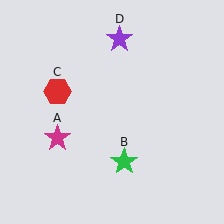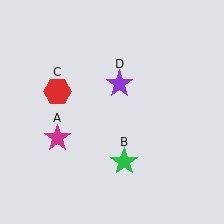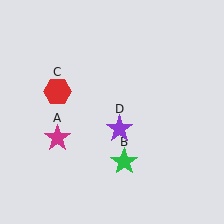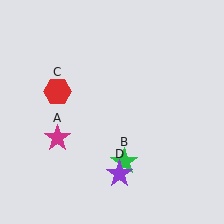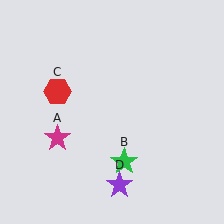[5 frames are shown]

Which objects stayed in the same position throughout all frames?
Magenta star (object A) and green star (object B) and red hexagon (object C) remained stationary.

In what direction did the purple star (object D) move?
The purple star (object D) moved down.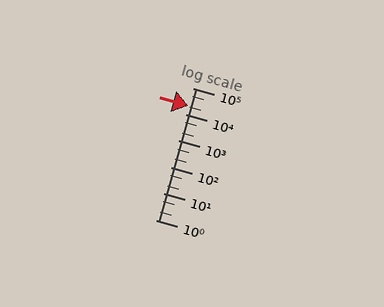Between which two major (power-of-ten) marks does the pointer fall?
The pointer is between 10000 and 100000.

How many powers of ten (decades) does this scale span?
The scale spans 5 decades, from 1 to 100000.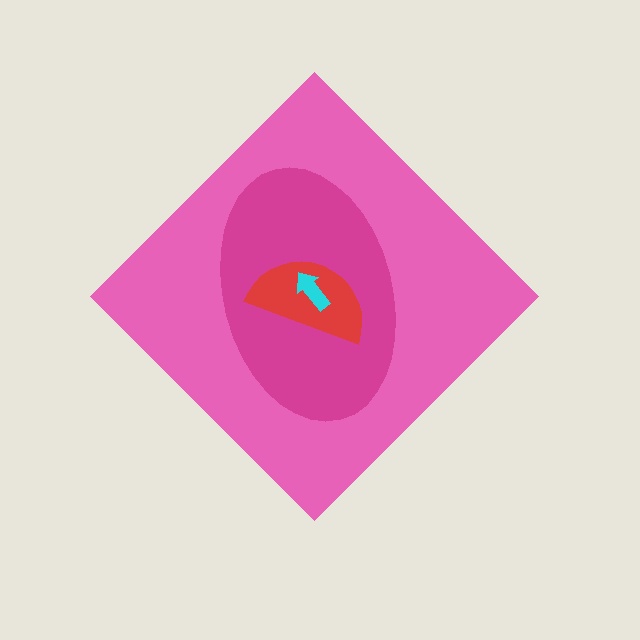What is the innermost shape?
The cyan arrow.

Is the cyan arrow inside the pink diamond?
Yes.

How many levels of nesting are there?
4.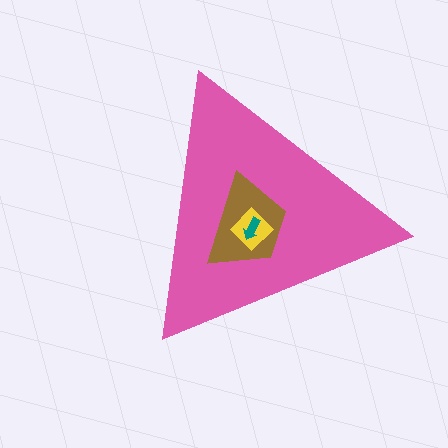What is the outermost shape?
The pink triangle.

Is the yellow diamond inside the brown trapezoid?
Yes.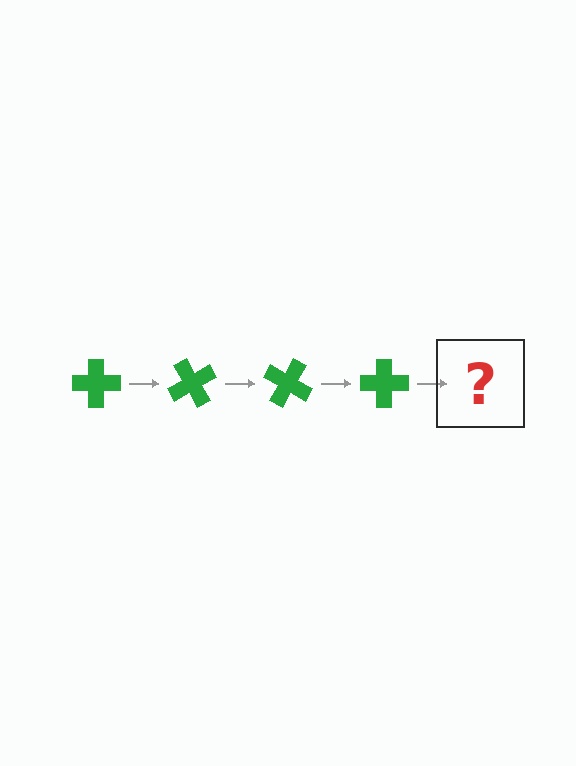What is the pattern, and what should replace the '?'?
The pattern is that the cross rotates 60 degrees each step. The '?' should be a green cross rotated 240 degrees.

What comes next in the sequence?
The next element should be a green cross rotated 240 degrees.